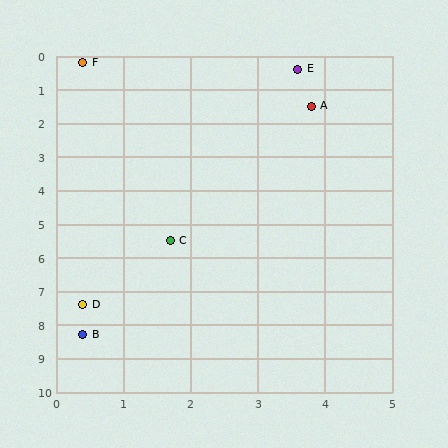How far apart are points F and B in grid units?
Points F and B are about 8.1 grid units apart.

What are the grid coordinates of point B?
Point B is at approximately (0.4, 8.3).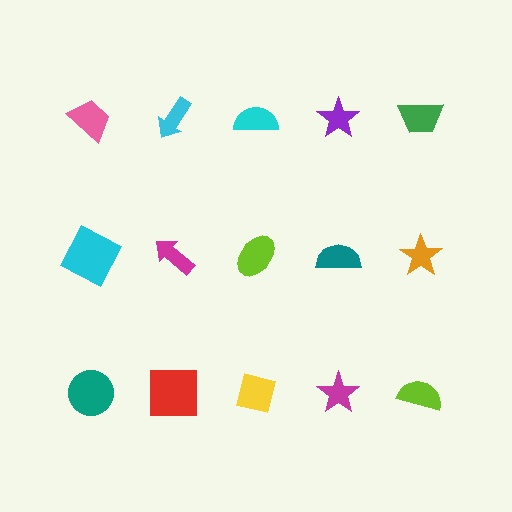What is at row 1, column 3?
A cyan semicircle.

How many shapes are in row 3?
5 shapes.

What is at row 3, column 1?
A teal circle.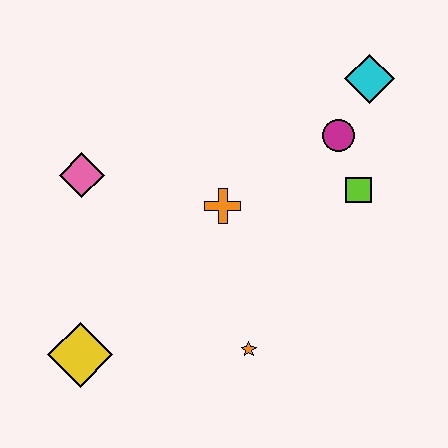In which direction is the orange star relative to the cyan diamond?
The orange star is below the cyan diamond.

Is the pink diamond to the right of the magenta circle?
No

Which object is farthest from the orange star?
The cyan diamond is farthest from the orange star.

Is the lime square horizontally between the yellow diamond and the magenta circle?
No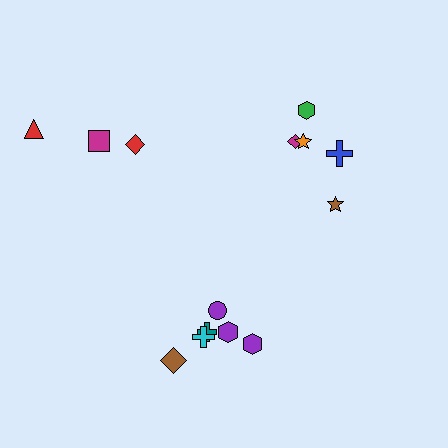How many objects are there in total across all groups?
There are 14 objects.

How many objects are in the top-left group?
There are 3 objects.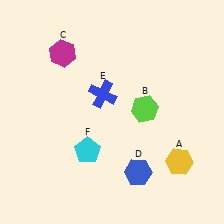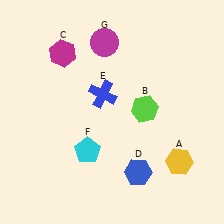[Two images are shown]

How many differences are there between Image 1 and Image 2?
There is 1 difference between the two images.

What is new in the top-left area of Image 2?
A magenta circle (G) was added in the top-left area of Image 2.